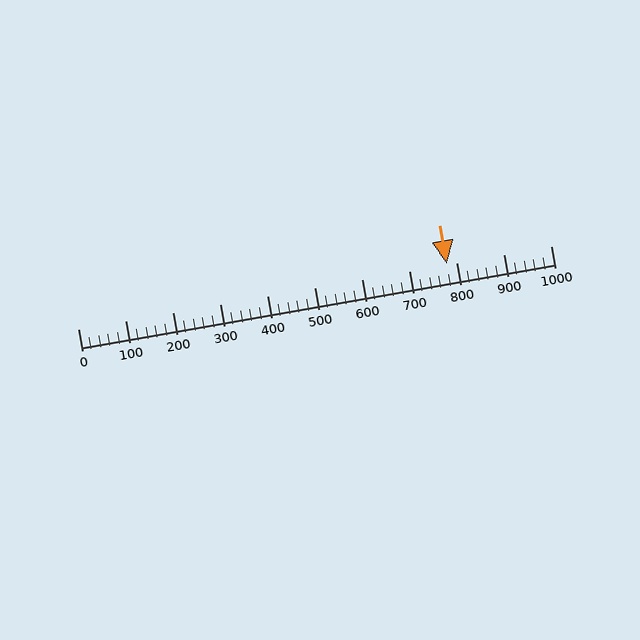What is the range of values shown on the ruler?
The ruler shows values from 0 to 1000.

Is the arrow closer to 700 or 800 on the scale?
The arrow is closer to 800.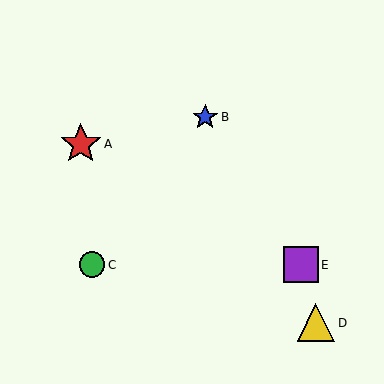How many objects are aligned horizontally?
2 objects (C, E) are aligned horizontally.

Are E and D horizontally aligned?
No, E is at y≈265 and D is at y≈323.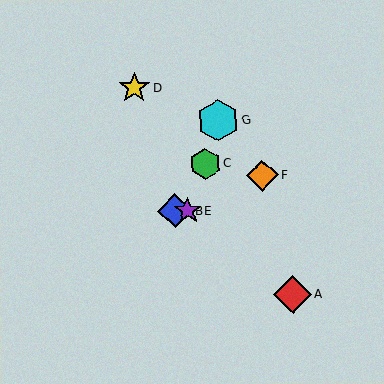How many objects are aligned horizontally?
2 objects (B, E) are aligned horizontally.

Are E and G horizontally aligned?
No, E is at y≈211 and G is at y≈121.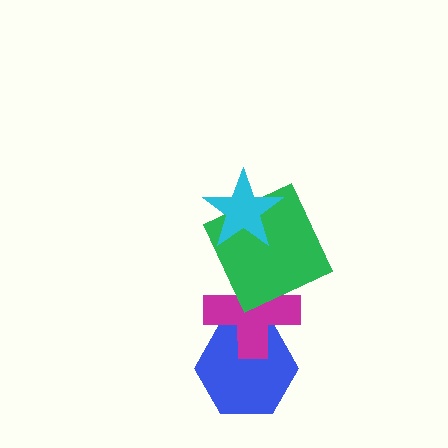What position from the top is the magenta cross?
The magenta cross is 3rd from the top.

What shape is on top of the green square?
The cyan star is on top of the green square.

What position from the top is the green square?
The green square is 2nd from the top.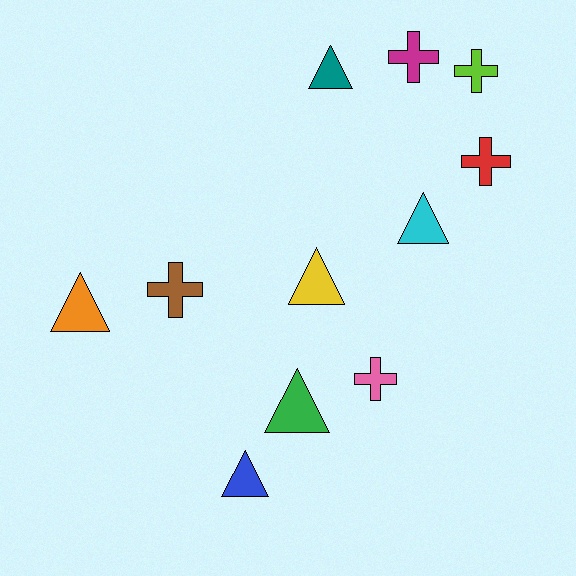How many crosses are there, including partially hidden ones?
There are 5 crosses.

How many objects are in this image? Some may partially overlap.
There are 11 objects.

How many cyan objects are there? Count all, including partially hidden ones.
There is 1 cyan object.